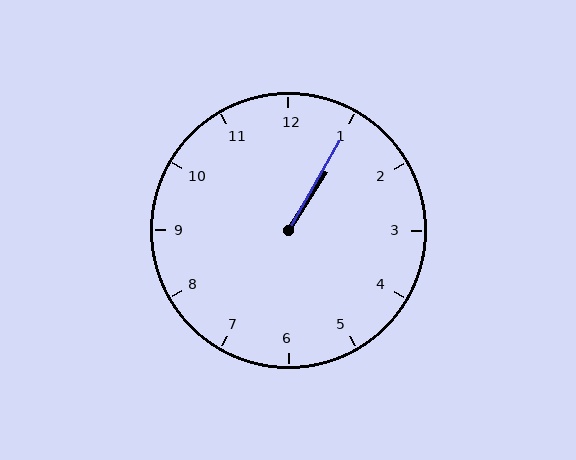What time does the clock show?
1:05.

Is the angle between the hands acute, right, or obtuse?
It is acute.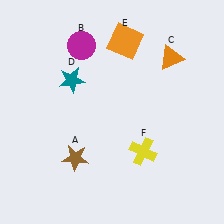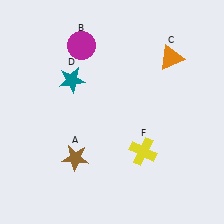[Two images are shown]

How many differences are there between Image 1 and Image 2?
There is 1 difference between the two images.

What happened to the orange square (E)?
The orange square (E) was removed in Image 2. It was in the top-right area of Image 1.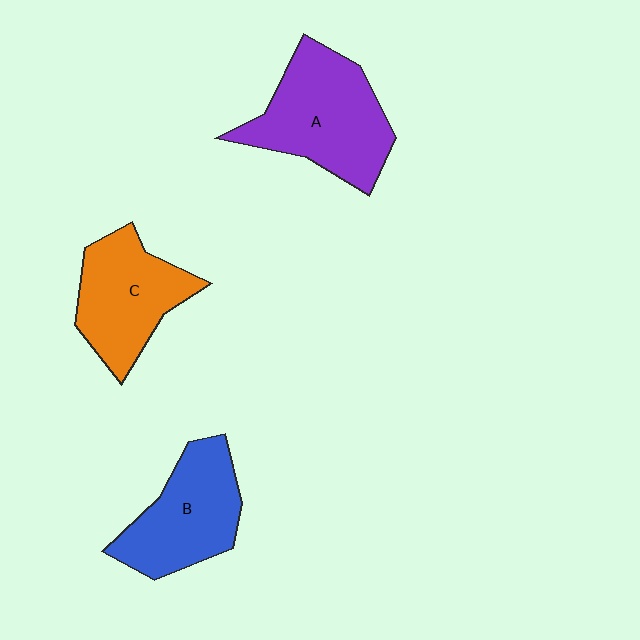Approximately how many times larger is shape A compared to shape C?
Approximately 1.2 times.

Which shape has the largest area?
Shape A (purple).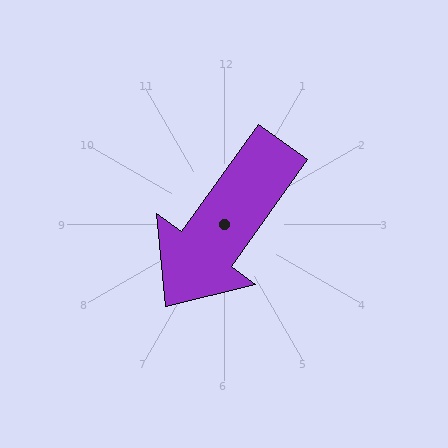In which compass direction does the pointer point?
Southwest.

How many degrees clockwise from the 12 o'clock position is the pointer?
Approximately 216 degrees.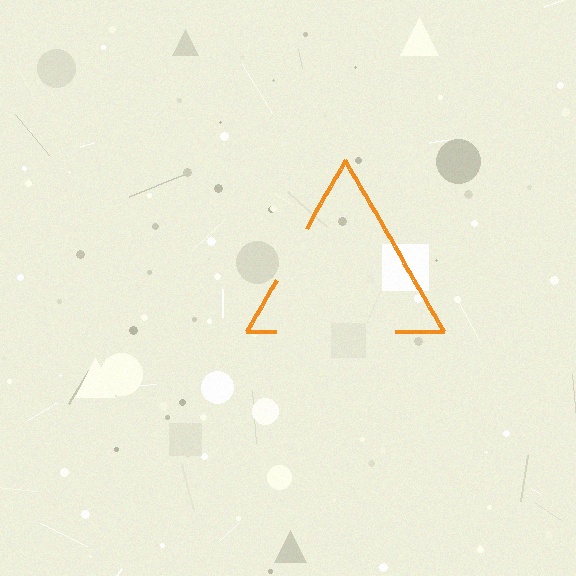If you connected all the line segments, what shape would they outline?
They would outline a triangle.